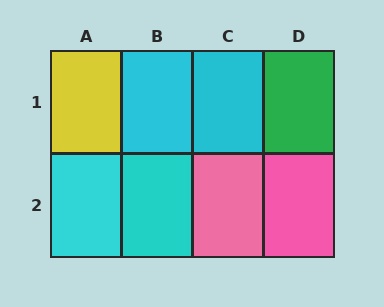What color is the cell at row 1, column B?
Cyan.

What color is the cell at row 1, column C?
Cyan.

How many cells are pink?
2 cells are pink.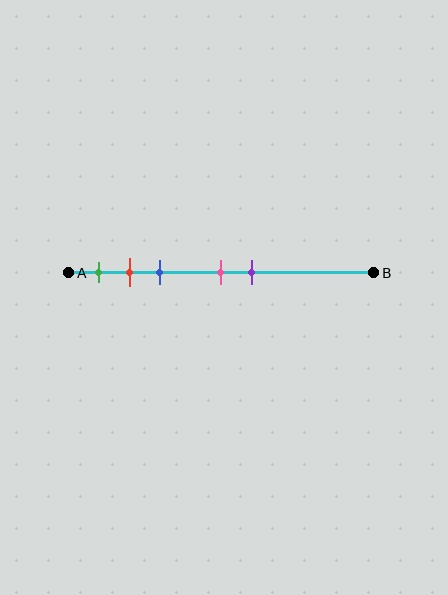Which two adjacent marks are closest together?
The red and blue marks are the closest adjacent pair.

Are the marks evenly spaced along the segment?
No, the marks are not evenly spaced.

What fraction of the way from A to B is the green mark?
The green mark is approximately 10% (0.1) of the way from A to B.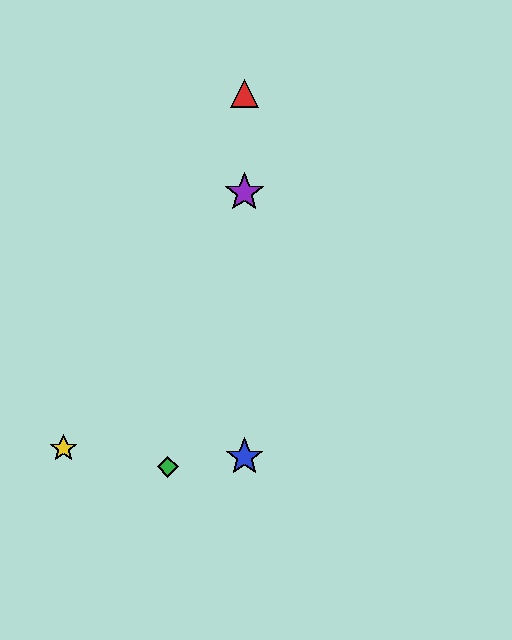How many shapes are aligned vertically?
3 shapes (the red triangle, the blue star, the purple star) are aligned vertically.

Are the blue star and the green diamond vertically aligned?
No, the blue star is at x≈244 and the green diamond is at x≈168.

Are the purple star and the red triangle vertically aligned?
Yes, both are at x≈244.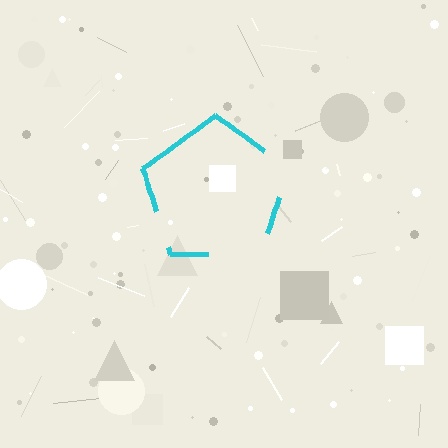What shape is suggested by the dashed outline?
The dashed outline suggests a pentagon.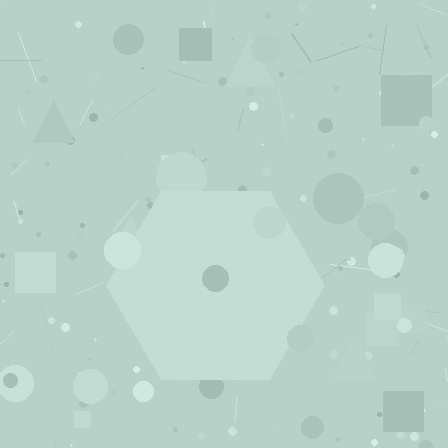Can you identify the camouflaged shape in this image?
The camouflaged shape is a hexagon.